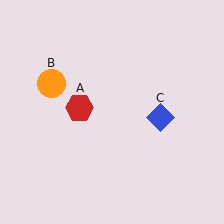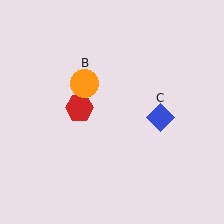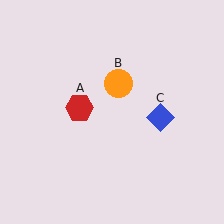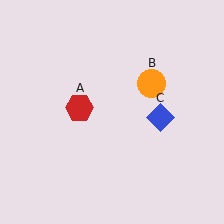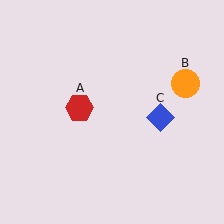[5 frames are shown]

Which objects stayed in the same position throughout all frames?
Red hexagon (object A) and blue diamond (object C) remained stationary.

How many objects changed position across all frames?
1 object changed position: orange circle (object B).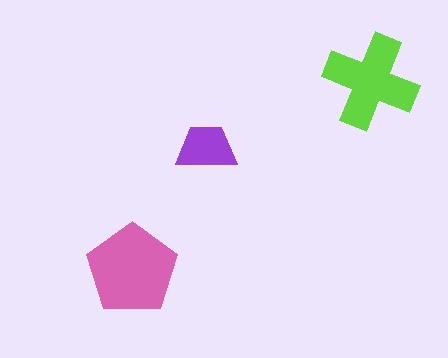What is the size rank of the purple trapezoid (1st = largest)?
3rd.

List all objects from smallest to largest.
The purple trapezoid, the lime cross, the pink pentagon.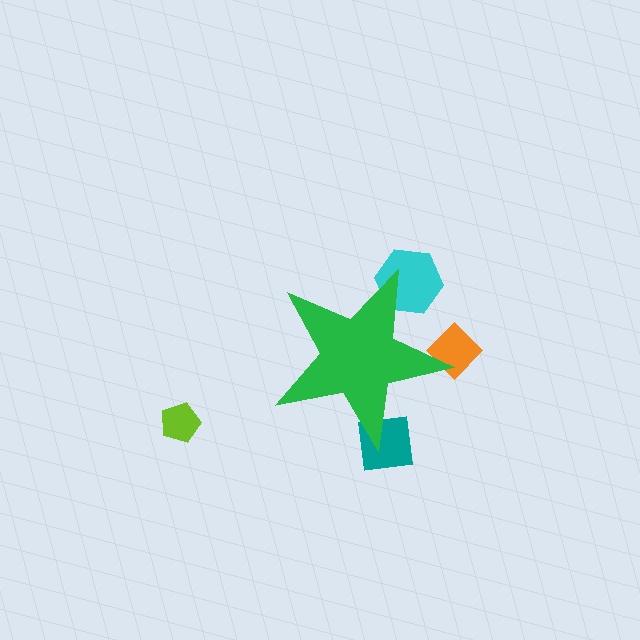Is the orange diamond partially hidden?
Yes, the orange diamond is partially hidden behind the green star.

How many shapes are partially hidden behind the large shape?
3 shapes are partially hidden.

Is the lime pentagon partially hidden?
No, the lime pentagon is fully visible.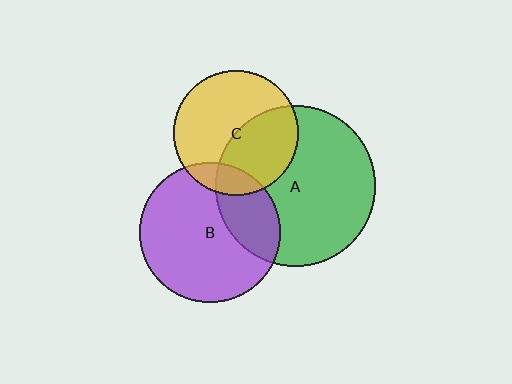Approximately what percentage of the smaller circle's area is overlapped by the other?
Approximately 15%.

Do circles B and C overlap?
Yes.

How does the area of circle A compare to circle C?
Approximately 1.6 times.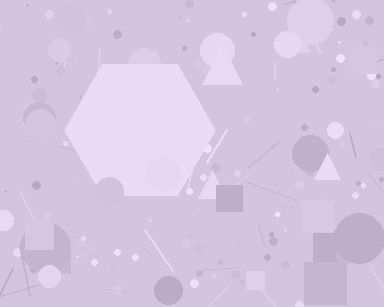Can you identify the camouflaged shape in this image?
The camouflaged shape is a hexagon.